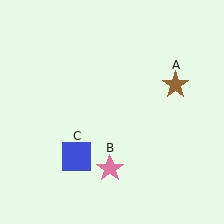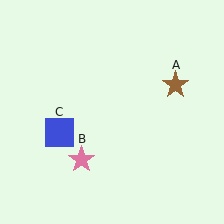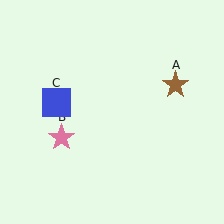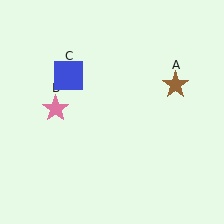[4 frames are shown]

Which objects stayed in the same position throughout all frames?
Brown star (object A) remained stationary.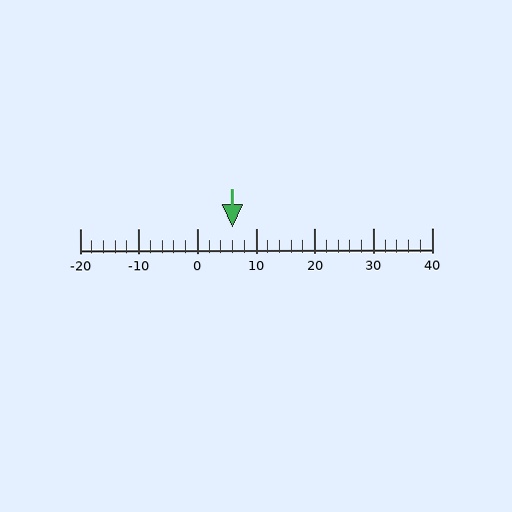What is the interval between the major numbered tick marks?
The major tick marks are spaced 10 units apart.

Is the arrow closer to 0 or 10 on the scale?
The arrow is closer to 10.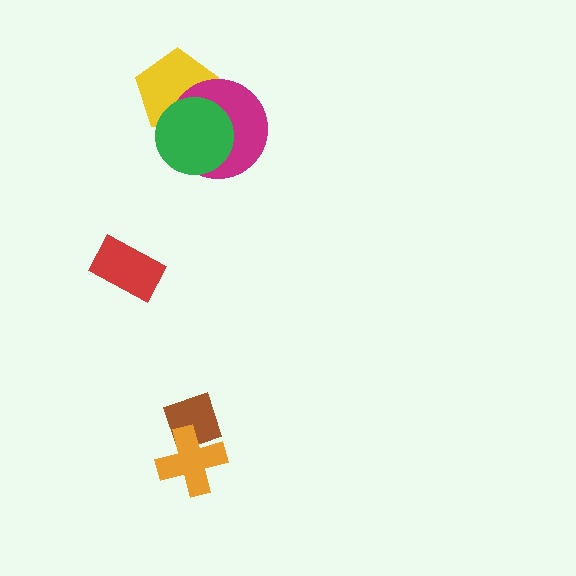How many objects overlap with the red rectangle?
0 objects overlap with the red rectangle.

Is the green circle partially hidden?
No, no other shape covers it.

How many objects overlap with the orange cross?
1 object overlaps with the orange cross.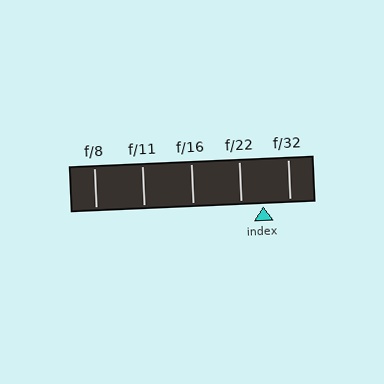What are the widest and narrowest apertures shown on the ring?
The widest aperture shown is f/8 and the narrowest is f/32.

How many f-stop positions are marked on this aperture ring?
There are 5 f-stop positions marked.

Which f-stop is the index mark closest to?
The index mark is closest to f/22.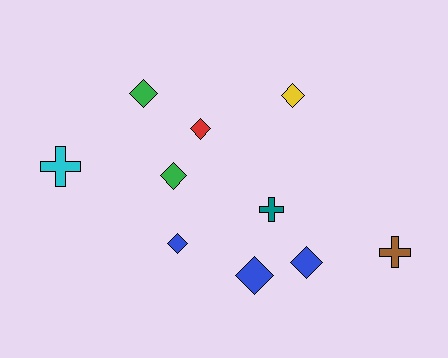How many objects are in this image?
There are 10 objects.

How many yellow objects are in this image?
There is 1 yellow object.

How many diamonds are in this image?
There are 7 diamonds.